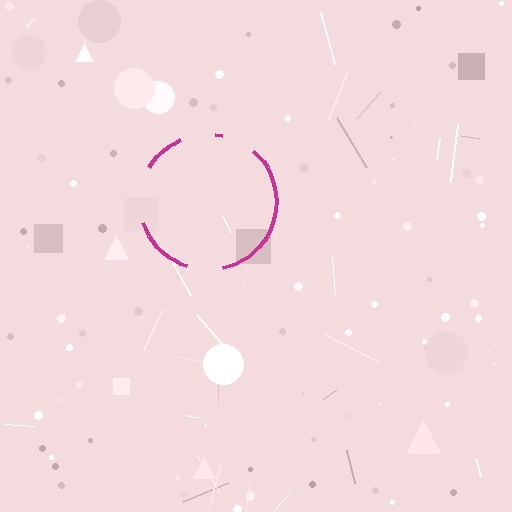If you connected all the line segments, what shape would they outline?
They would outline a circle.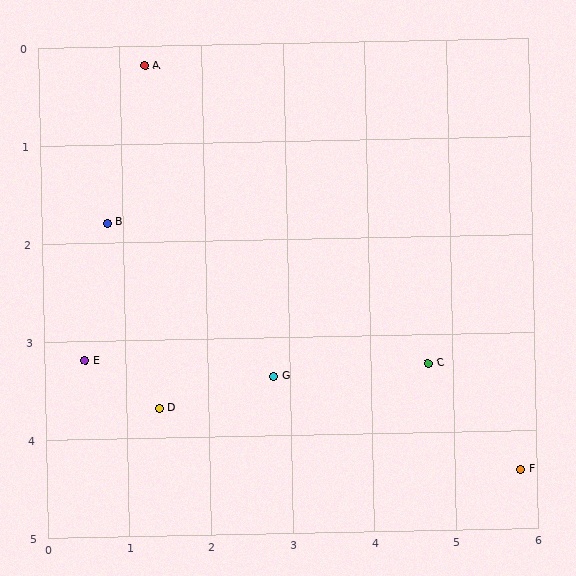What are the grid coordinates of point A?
Point A is at approximately (1.3, 0.2).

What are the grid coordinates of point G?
Point G is at approximately (2.8, 3.4).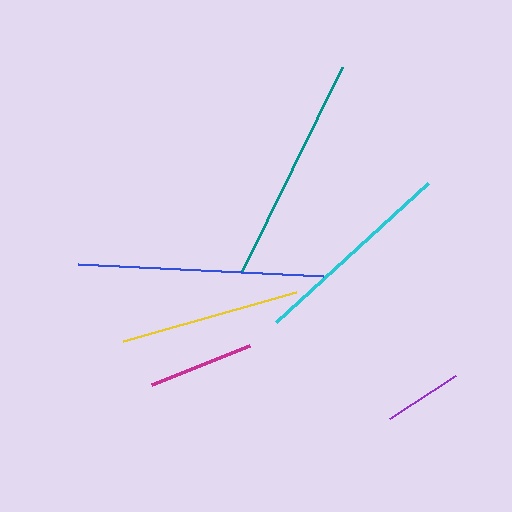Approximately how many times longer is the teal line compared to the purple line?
The teal line is approximately 2.9 times the length of the purple line.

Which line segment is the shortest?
The purple line is the shortest at approximately 79 pixels.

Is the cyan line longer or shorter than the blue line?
The blue line is longer than the cyan line.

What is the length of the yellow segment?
The yellow segment is approximately 179 pixels long.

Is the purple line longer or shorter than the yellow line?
The yellow line is longer than the purple line.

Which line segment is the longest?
The blue line is the longest at approximately 245 pixels.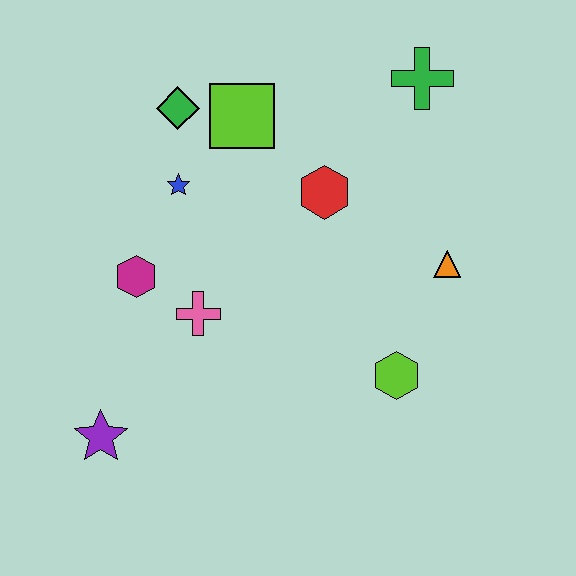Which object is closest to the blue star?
The green diamond is closest to the blue star.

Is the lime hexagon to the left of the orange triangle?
Yes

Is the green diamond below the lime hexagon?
No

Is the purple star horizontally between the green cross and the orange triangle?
No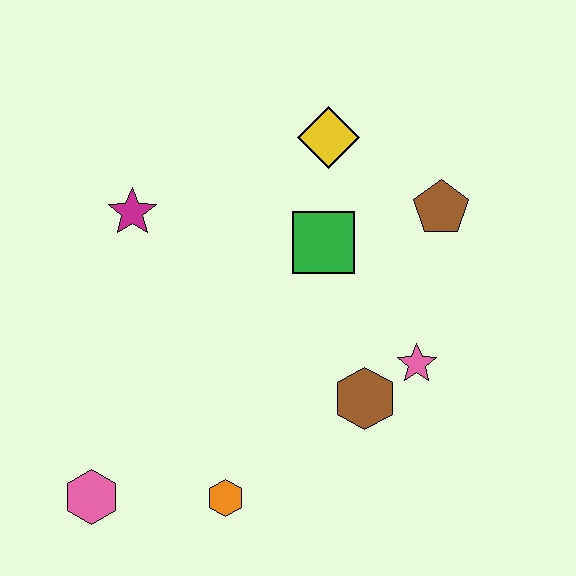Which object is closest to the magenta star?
The green square is closest to the magenta star.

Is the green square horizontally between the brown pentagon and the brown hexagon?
No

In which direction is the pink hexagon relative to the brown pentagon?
The pink hexagon is to the left of the brown pentagon.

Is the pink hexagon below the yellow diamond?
Yes